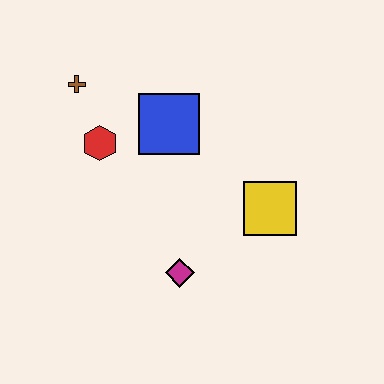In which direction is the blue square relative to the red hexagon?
The blue square is to the right of the red hexagon.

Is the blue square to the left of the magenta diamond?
Yes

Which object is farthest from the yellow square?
The brown cross is farthest from the yellow square.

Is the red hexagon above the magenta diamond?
Yes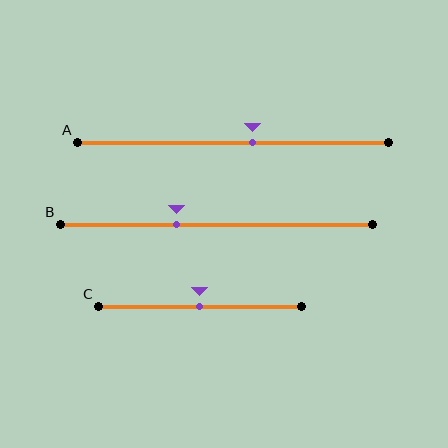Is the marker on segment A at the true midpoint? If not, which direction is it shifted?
No, the marker on segment A is shifted to the right by about 7% of the segment length.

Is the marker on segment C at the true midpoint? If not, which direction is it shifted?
Yes, the marker on segment C is at the true midpoint.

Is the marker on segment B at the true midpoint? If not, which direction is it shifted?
No, the marker on segment B is shifted to the left by about 13% of the segment length.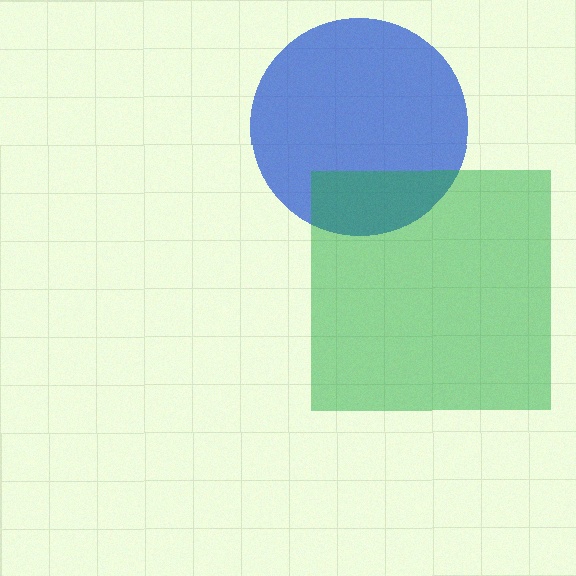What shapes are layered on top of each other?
The layered shapes are: a blue circle, a green square.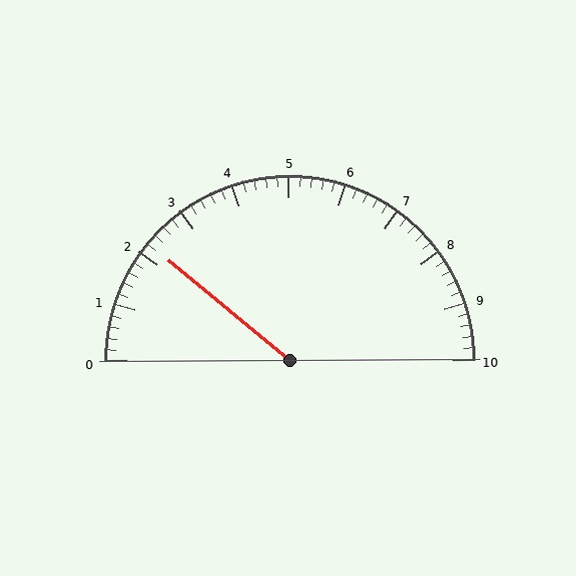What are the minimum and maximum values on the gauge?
The gauge ranges from 0 to 10.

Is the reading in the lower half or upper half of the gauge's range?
The reading is in the lower half of the range (0 to 10).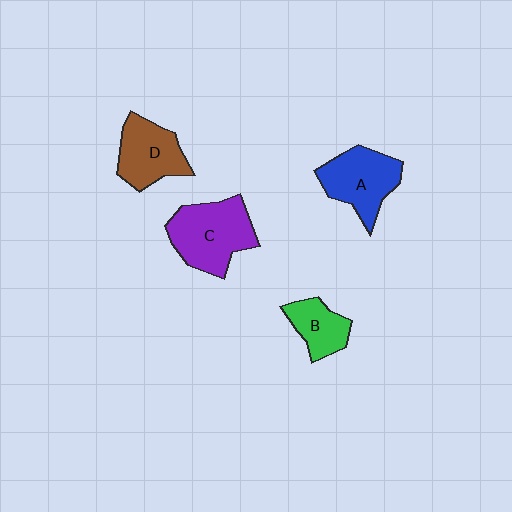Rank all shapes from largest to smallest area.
From largest to smallest: C (purple), A (blue), D (brown), B (green).